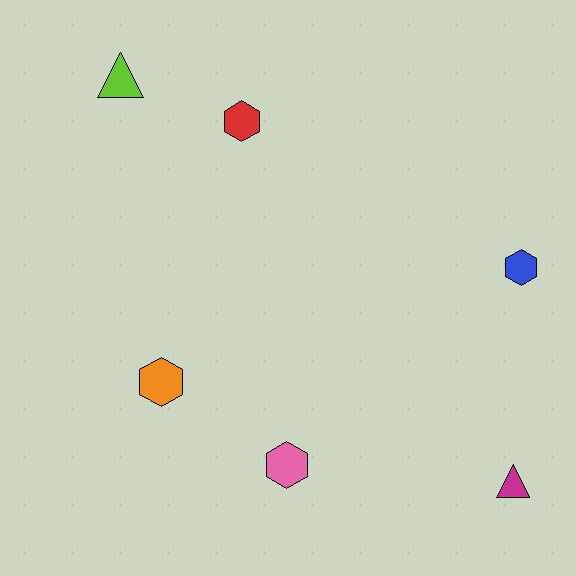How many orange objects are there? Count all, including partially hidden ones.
There is 1 orange object.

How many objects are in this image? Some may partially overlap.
There are 6 objects.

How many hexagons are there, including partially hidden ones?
There are 4 hexagons.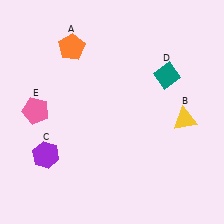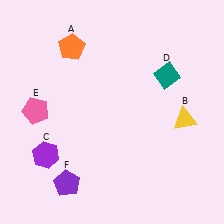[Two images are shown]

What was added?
A purple pentagon (F) was added in Image 2.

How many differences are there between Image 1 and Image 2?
There is 1 difference between the two images.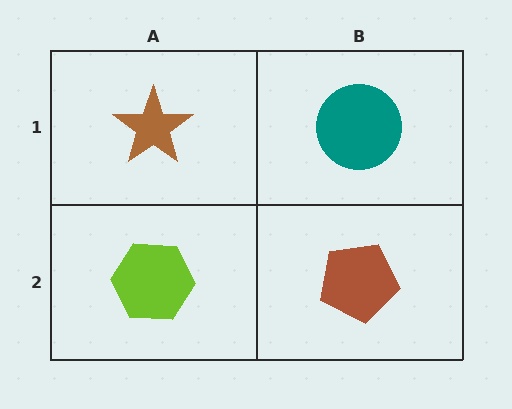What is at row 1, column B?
A teal circle.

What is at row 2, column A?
A lime hexagon.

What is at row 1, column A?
A brown star.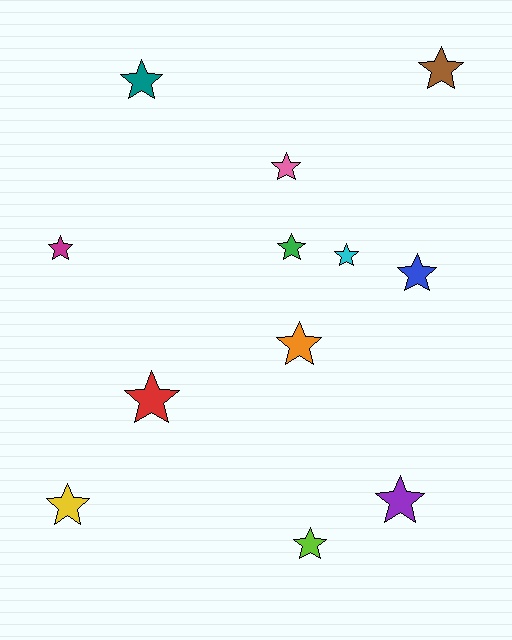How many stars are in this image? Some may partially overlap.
There are 12 stars.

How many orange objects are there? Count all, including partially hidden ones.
There is 1 orange object.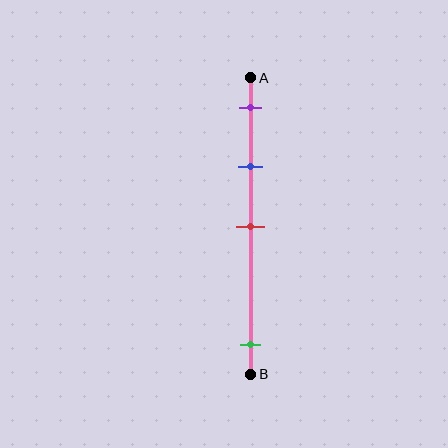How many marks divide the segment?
There are 4 marks dividing the segment.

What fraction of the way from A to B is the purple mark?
The purple mark is approximately 10% (0.1) of the way from A to B.